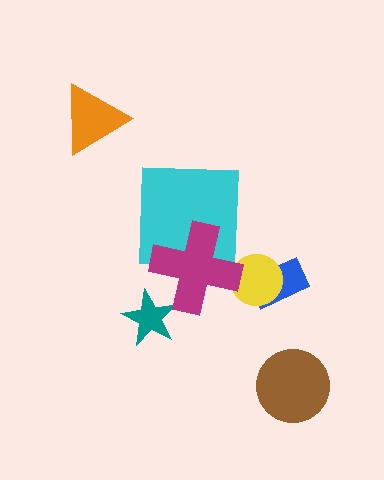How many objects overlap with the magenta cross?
3 objects overlap with the magenta cross.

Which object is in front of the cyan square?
The magenta cross is in front of the cyan square.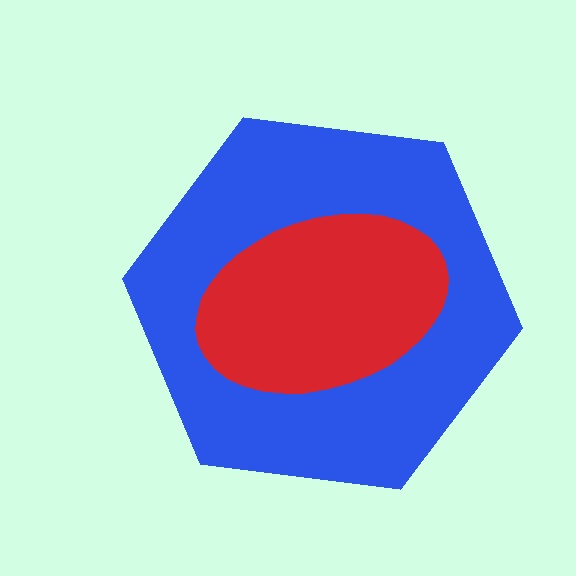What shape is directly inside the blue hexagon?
The red ellipse.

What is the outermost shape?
The blue hexagon.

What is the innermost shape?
The red ellipse.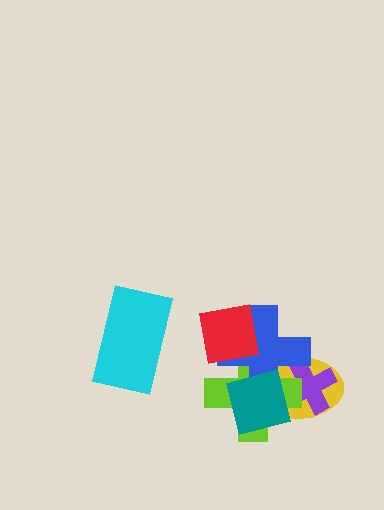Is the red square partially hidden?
No, no other shape covers it.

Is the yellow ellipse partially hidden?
Yes, it is partially covered by another shape.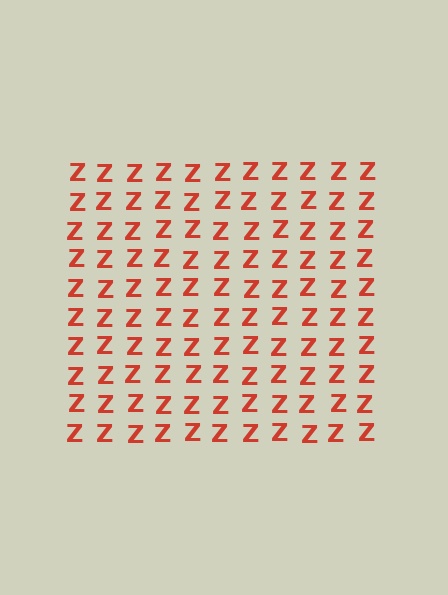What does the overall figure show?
The overall figure shows a square.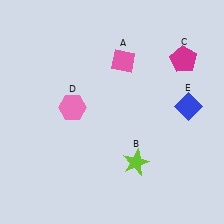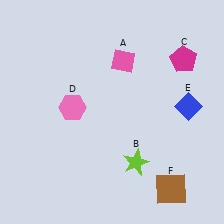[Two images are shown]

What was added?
A brown square (F) was added in Image 2.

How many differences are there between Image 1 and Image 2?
There is 1 difference between the two images.